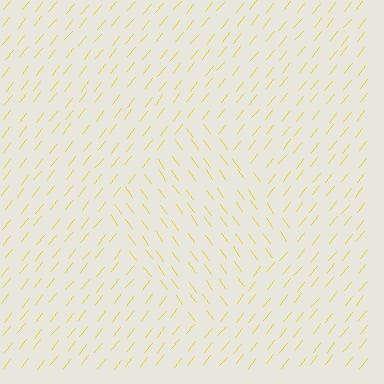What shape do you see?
I see a diamond.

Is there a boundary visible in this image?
Yes, there is a texture boundary formed by a change in line orientation.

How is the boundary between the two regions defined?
The boundary is defined purely by a change in line orientation (approximately 75 degrees difference). All lines are the same color and thickness.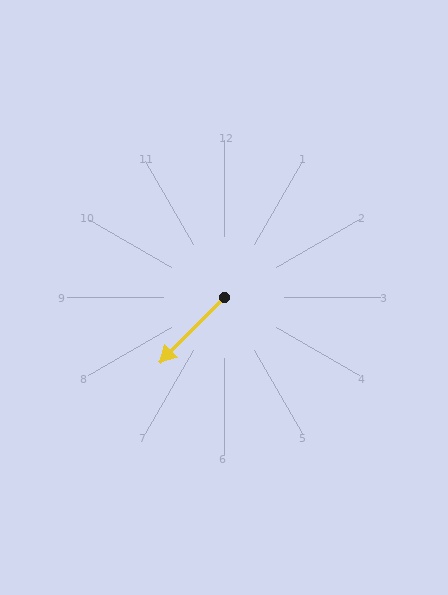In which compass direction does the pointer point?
Southwest.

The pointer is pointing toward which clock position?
Roughly 7 o'clock.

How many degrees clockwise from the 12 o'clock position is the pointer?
Approximately 225 degrees.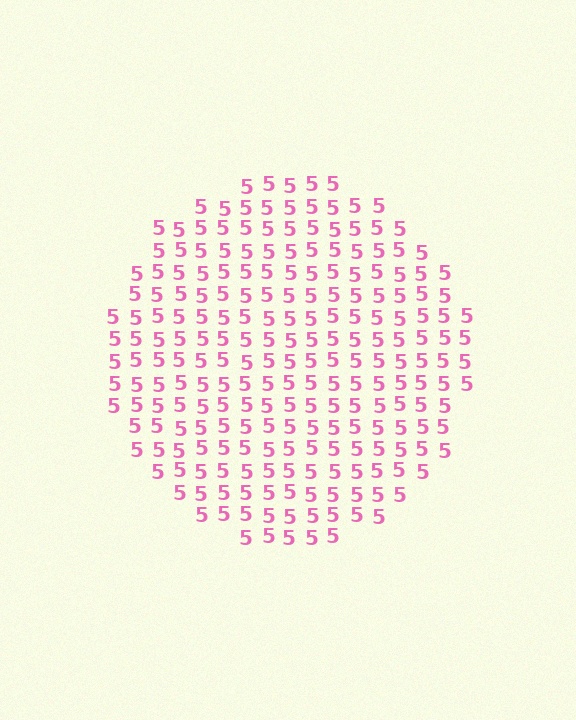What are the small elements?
The small elements are digit 5's.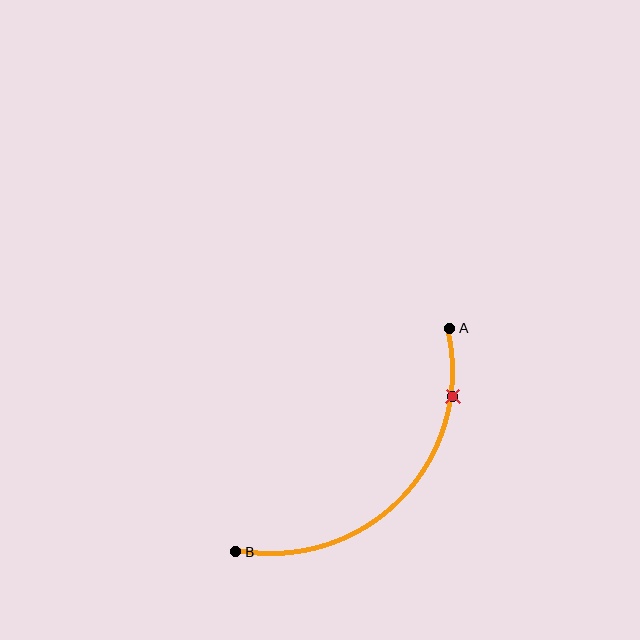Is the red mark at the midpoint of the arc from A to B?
No. The red mark lies on the arc but is closer to endpoint A. The arc midpoint would be at the point on the curve equidistant along the arc from both A and B.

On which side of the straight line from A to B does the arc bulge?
The arc bulges below and to the right of the straight line connecting A and B.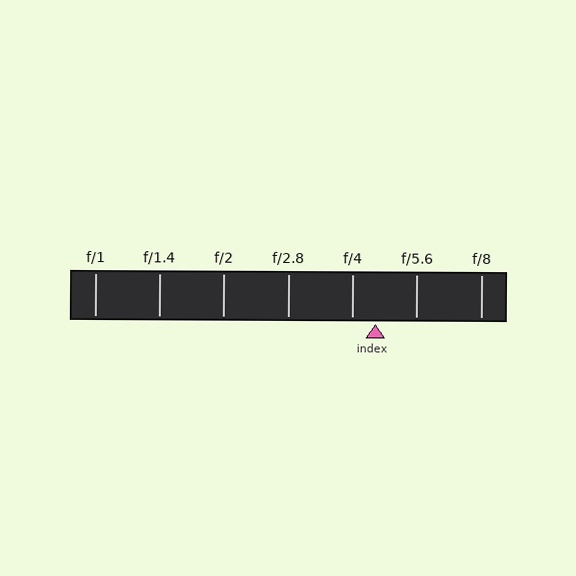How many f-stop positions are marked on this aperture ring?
There are 7 f-stop positions marked.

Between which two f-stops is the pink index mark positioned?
The index mark is between f/4 and f/5.6.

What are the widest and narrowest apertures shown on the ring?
The widest aperture shown is f/1 and the narrowest is f/8.